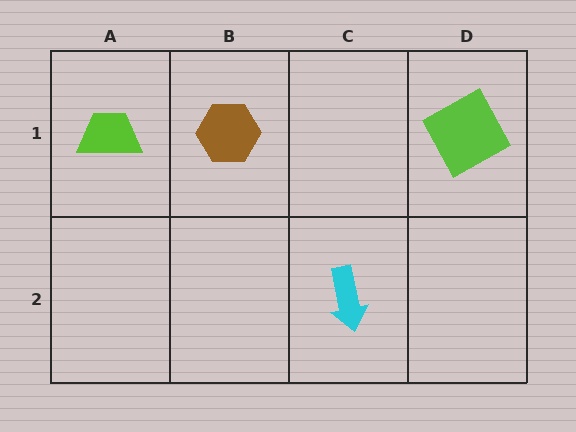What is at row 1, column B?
A brown hexagon.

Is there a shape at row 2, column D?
No, that cell is empty.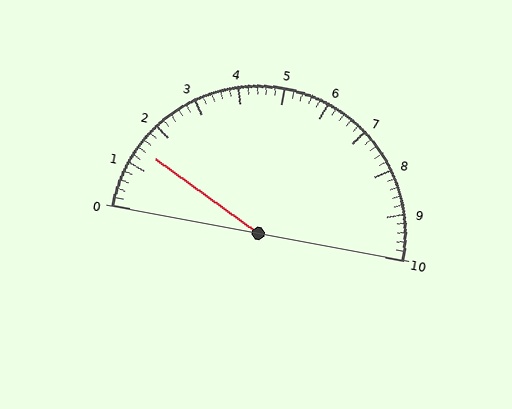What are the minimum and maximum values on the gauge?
The gauge ranges from 0 to 10.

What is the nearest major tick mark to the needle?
The nearest major tick mark is 1.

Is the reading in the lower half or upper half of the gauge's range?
The reading is in the lower half of the range (0 to 10).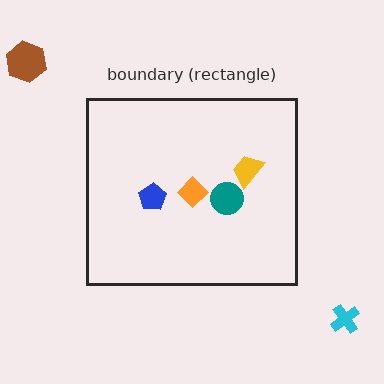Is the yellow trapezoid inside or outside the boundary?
Inside.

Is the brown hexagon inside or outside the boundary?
Outside.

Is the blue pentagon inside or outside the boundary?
Inside.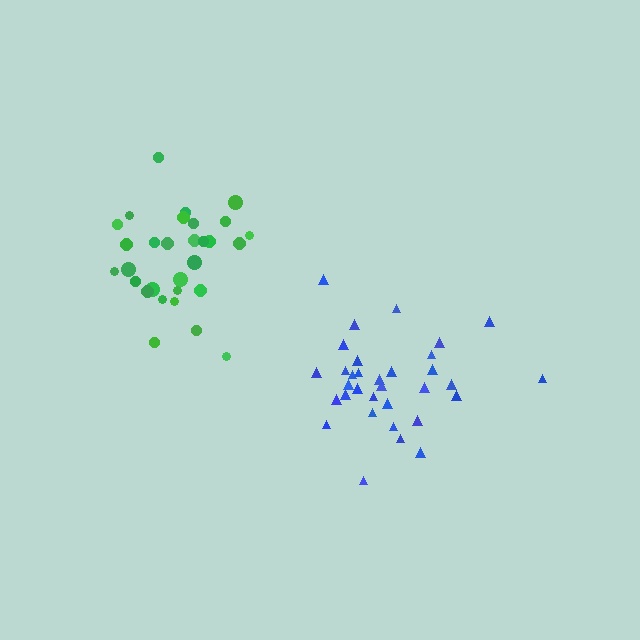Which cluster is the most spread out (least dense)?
Blue.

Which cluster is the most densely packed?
Green.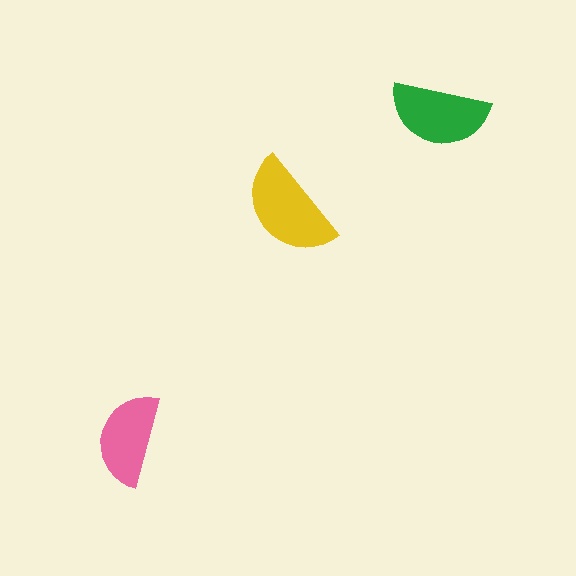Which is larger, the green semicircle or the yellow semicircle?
The yellow one.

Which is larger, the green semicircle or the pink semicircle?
The green one.